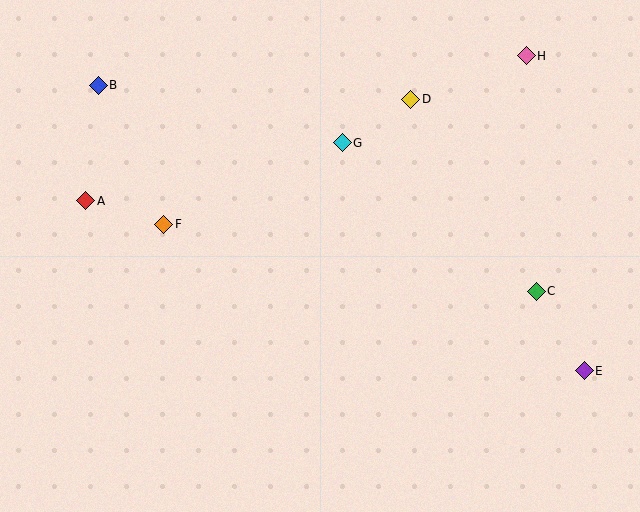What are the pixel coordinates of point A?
Point A is at (86, 201).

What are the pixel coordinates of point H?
Point H is at (526, 56).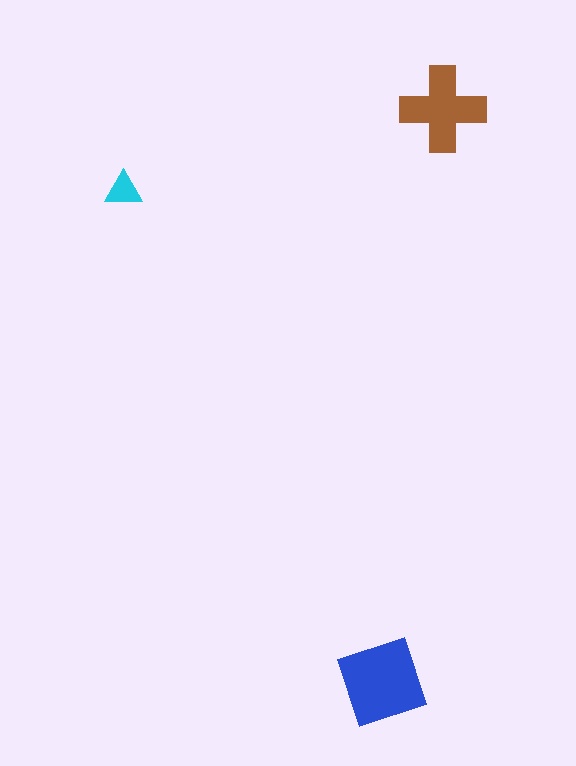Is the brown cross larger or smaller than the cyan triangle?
Larger.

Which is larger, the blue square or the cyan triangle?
The blue square.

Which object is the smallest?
The cyan triangle.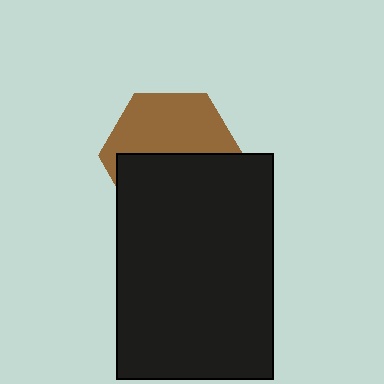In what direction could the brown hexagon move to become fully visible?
The brown hexagon could move up. That would shift it out from behind the black rectangle entirely.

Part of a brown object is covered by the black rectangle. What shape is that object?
It is a hexagon.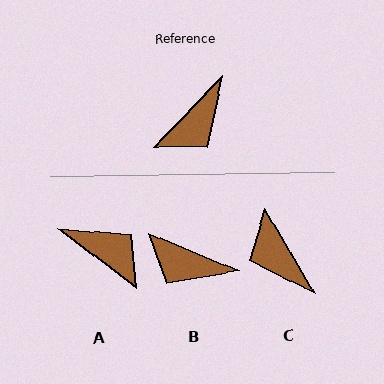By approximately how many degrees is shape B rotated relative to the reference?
Approximately 69 degrees clockwise.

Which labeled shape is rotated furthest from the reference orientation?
C, about 106 degrees away.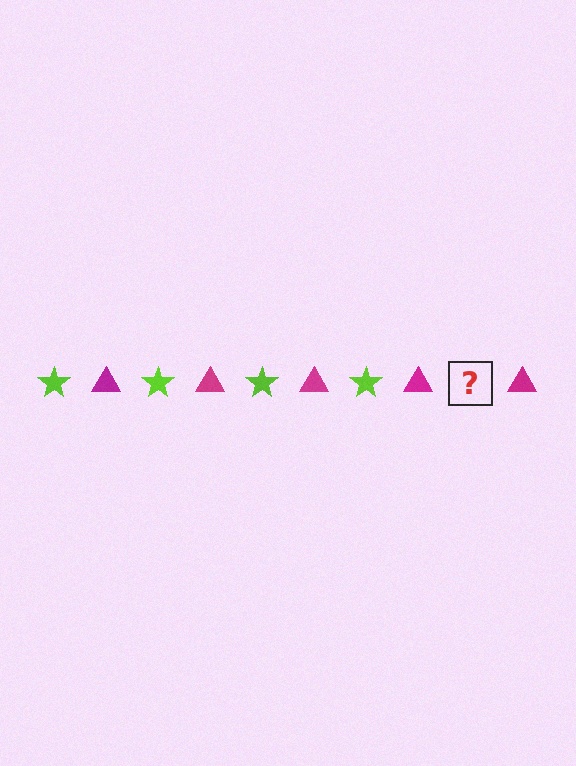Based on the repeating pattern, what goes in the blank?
The blank should be a lime star.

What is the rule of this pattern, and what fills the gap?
The rule is that the pattern alternates between lime star and magenta triangle. The gap should be filled with a lime star.